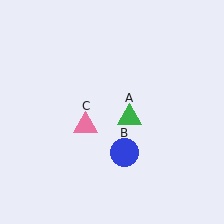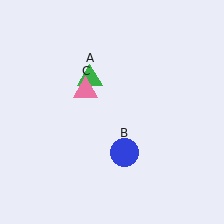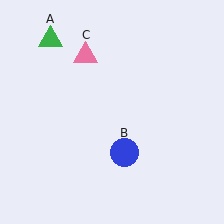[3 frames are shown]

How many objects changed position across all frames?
2 objects changed position: green triangle (object A), pink triangle (object C).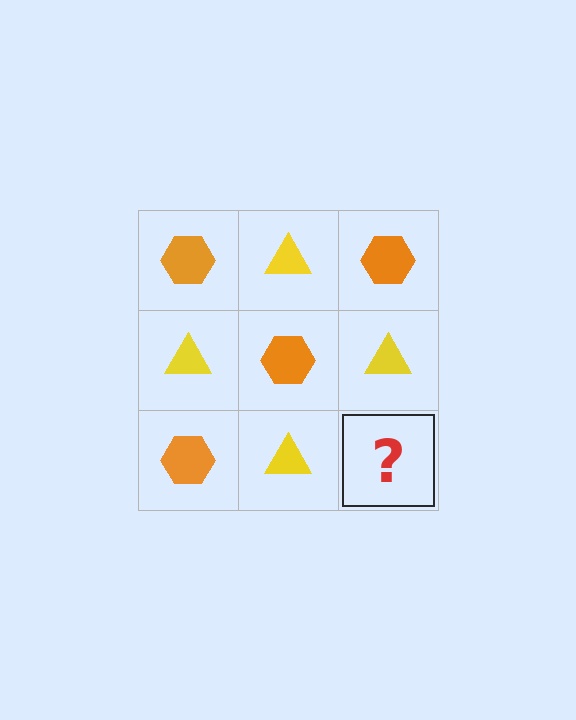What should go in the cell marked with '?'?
The missing cell should contain an orange hexagon.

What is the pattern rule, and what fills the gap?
The rule is that it alternates orange hexagon and yellow triangle in a checkerboard pattern. The gap should be filled with an orange hexagon.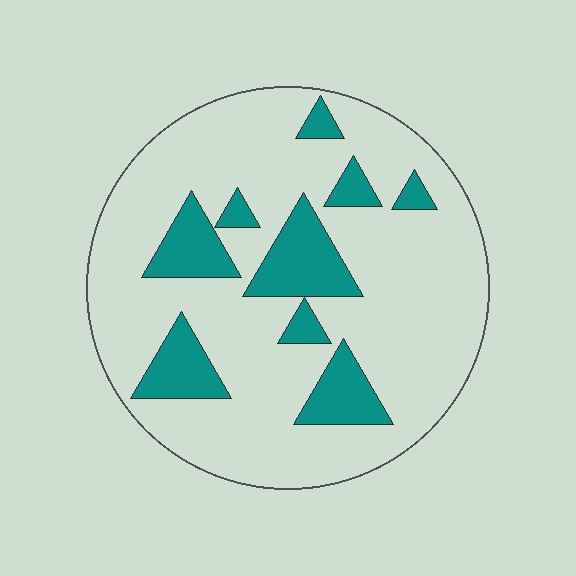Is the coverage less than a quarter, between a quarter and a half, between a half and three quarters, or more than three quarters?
Less than a quarter.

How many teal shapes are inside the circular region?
9.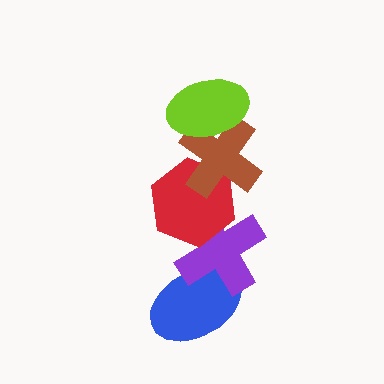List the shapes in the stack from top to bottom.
From top to bottom: the lime ellipse, the brown cross, the red hexagon, the purple cross, the blue ellipse.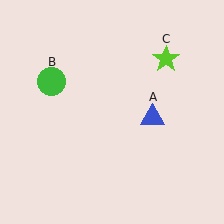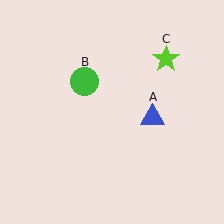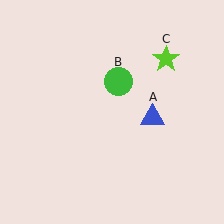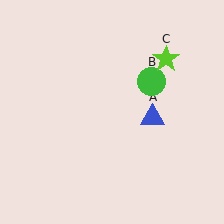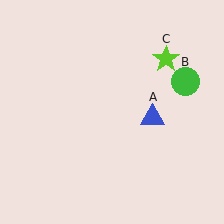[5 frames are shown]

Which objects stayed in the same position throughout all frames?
Blue triangle (object A) and lime star (object C) remained stationary.